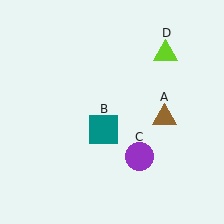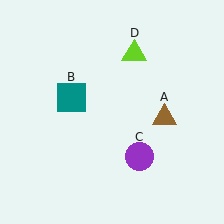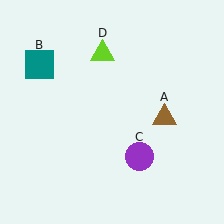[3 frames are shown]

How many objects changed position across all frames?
2 objects changed position: teal square (object B), lime triangle (object D).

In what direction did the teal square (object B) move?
The teal square (object B) moved up and to the left.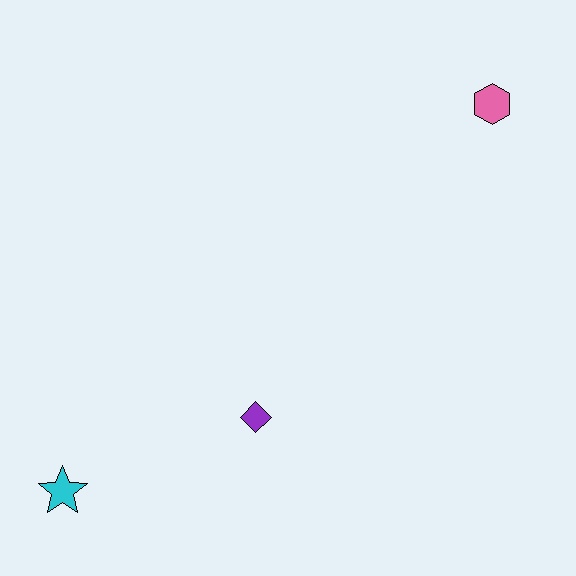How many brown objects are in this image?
There are no brown objects.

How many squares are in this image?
There are no squares.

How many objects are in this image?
There are 3 objects.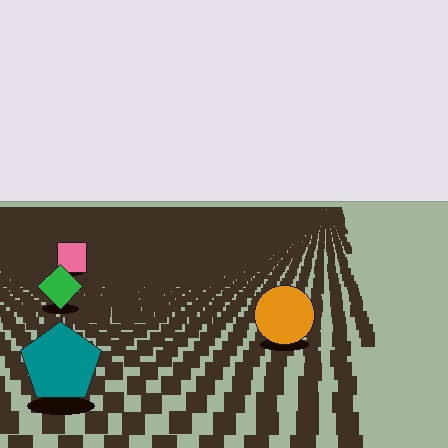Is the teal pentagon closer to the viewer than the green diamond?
Yes. The teal pentagon is closer — you can tell from the texture gradient: the ground texture is coarser near it.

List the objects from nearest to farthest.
From nearest to farthest: the teal pentagon, the orange circle, the green diamond, the pink square.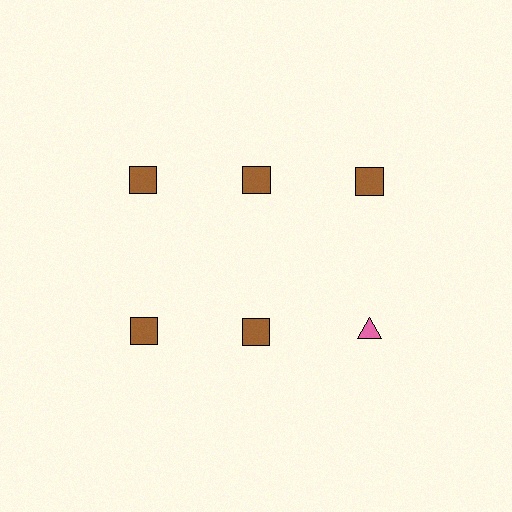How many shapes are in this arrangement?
There are 6 shapes arranged in a grid pattern.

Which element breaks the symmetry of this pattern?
The pink triangle in the second row, center column breaks the symmetry. All other shapes are brown squares.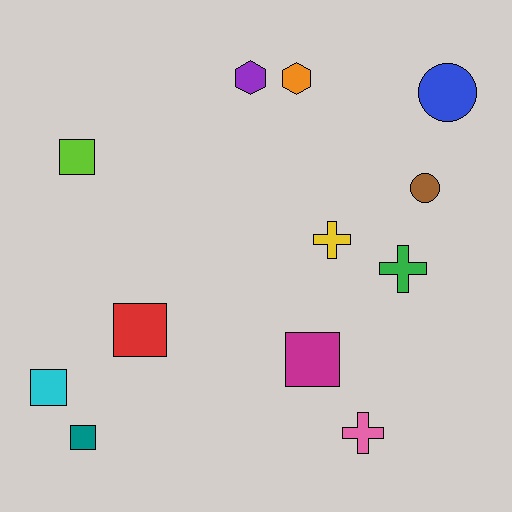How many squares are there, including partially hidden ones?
There are 5 squares.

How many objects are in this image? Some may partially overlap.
There are 12 objects.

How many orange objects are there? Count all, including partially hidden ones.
There is 1 orange object.